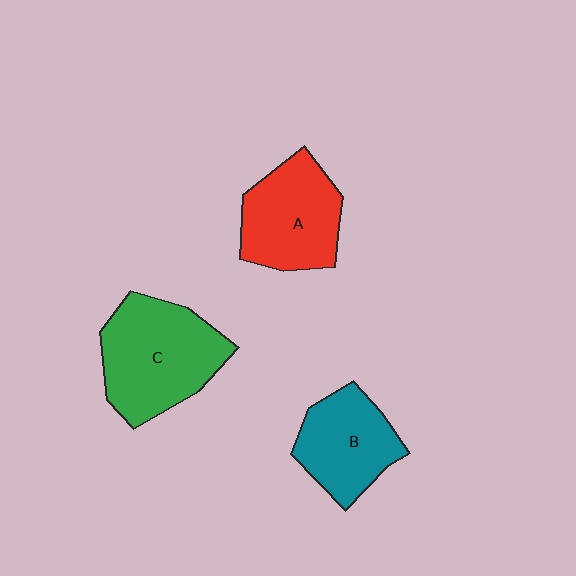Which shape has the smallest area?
Shape B (teal).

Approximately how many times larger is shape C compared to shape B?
Approximately 1.4 times.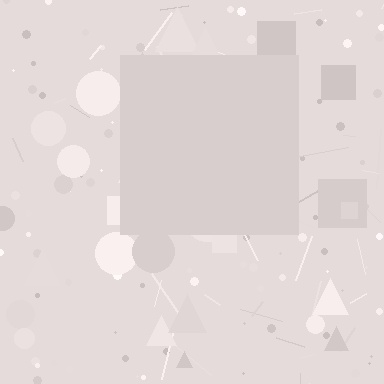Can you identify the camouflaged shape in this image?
The camouflaged shape is a square.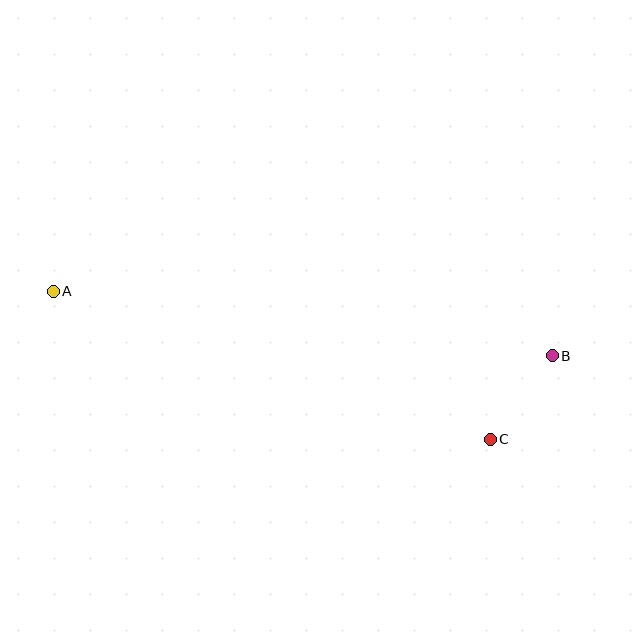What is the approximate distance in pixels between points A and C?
The distance between A and C is approximately 461 pixels.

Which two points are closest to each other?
Points B and C are closest to each other.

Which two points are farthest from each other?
Points A and B are farthest from each other.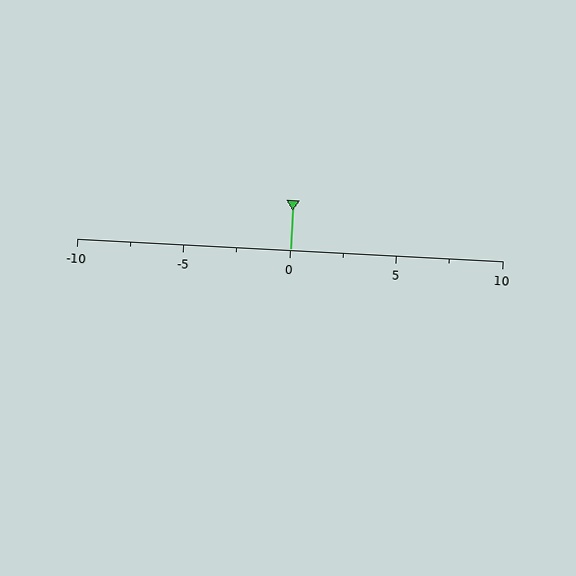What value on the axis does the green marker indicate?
The marker indicates approximately 0.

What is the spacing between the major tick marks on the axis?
The major ticks are spaced 5 apart.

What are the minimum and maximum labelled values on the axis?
The axis runs from -10 to 10.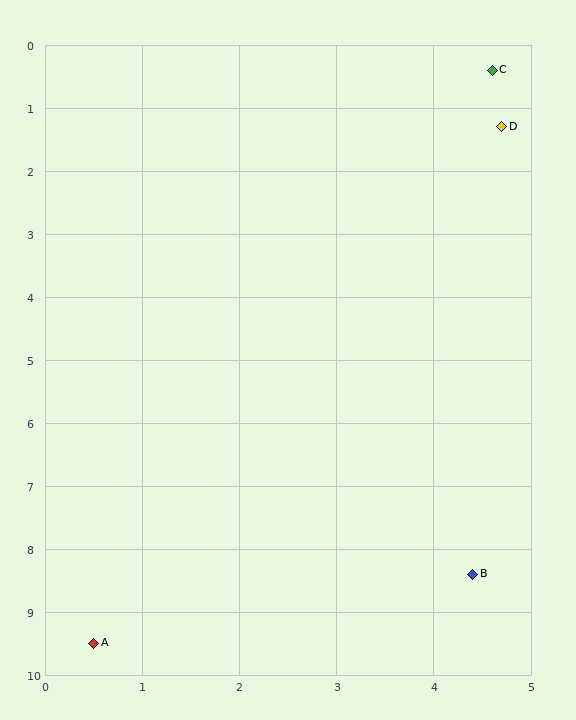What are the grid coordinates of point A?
Point A is at approximately (0.5, 9.5).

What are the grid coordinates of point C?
Point C is at approximately (4.6, 0.4).